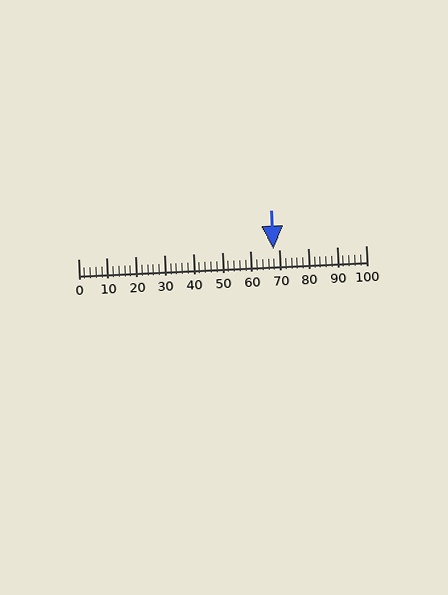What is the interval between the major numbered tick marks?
The major tick marks are spaced 10 units apart.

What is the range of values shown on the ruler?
The ruler shows values from 0 to 100.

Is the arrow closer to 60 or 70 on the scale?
The arrow is closer to 70.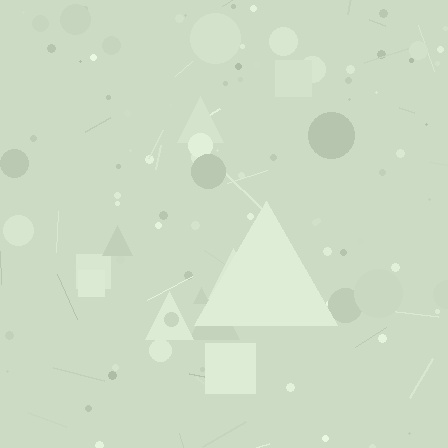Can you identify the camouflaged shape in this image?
The camouflaged shape is a triangle.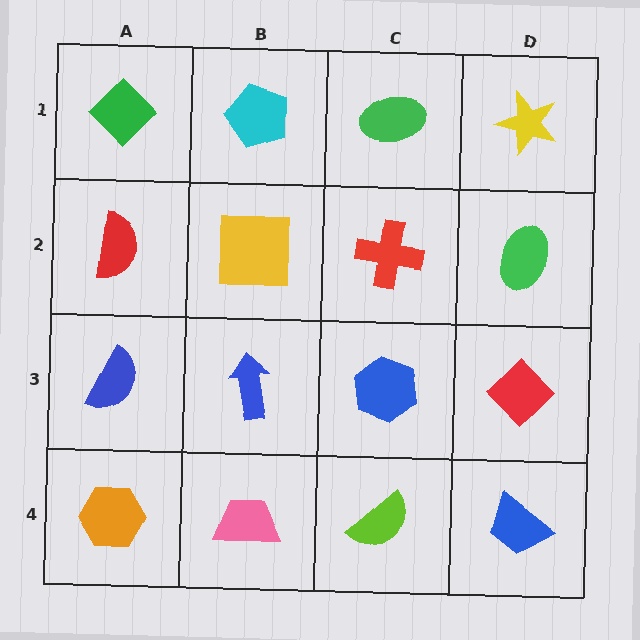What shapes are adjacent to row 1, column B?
A yellow square (row 2, column B), a green diamond (row 1, column A), a green ellipse (row 1, column C).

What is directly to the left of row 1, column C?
A cyan pentagon.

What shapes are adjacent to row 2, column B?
A cyan pentagon (row 1, column B), a blue arrow (row 3, column B), a red semicircle (row 2, column A), a red cross (row 2, column C).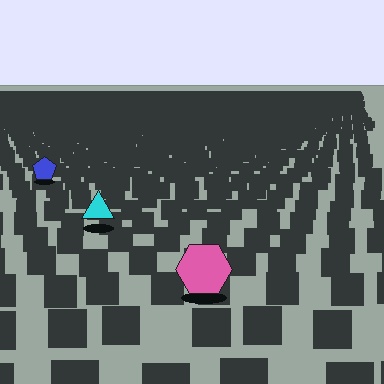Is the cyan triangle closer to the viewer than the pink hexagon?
No. The pink hexagon is closer — you can tell from the texture gradient: the ground texture is coarser near it.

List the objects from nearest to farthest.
From nearest to farthest: the pink hexagon, the cyan triangle, the blue pentagon.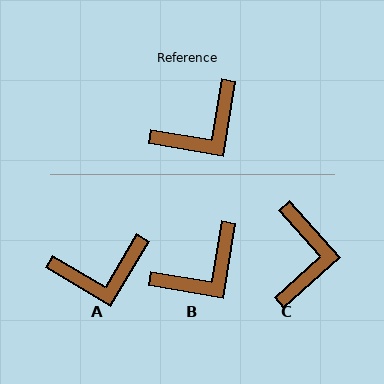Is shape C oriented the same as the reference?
No, it is off by about 52 degrees.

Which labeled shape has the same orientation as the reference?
B.